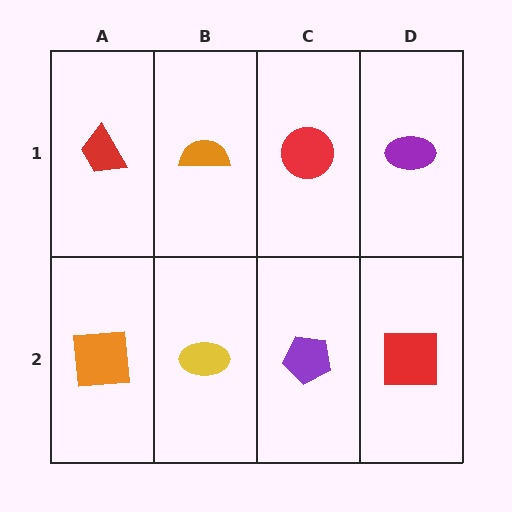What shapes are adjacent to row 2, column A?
A red trapezoid (row 1, column A), a yellow ellipse (row 2, column B).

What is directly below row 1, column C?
A purple pentagon.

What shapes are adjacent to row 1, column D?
A red square (row 2, column D), a red circle (row 1, column C).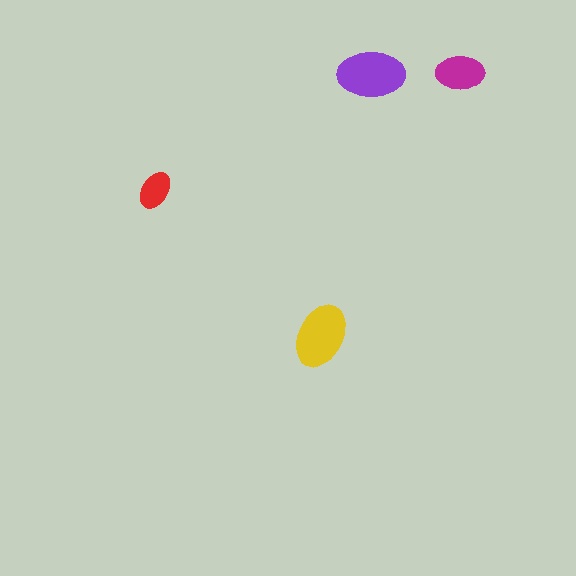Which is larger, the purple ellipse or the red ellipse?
The purple one.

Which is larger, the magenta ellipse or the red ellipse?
The magenta one.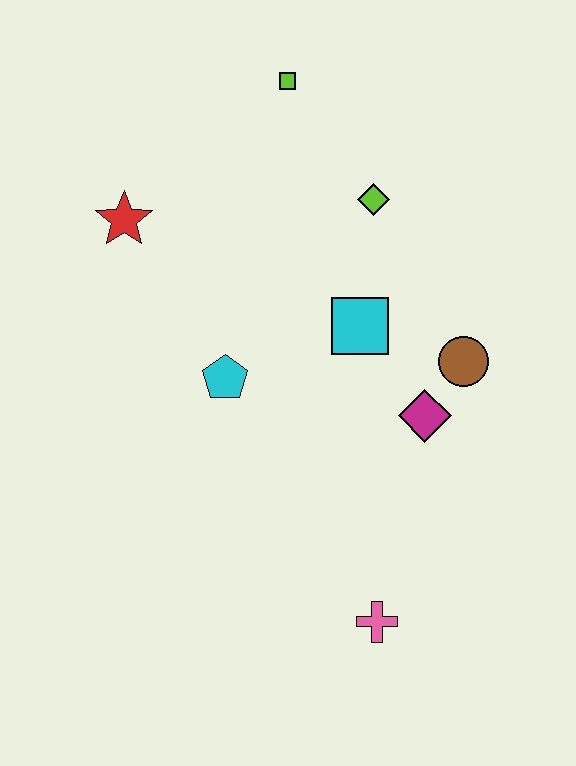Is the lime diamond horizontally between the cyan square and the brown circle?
Yes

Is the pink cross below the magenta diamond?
Yes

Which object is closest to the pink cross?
The magenta diamond is closest to the pink cross.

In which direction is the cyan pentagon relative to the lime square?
The cyan pentagon is below the lime square.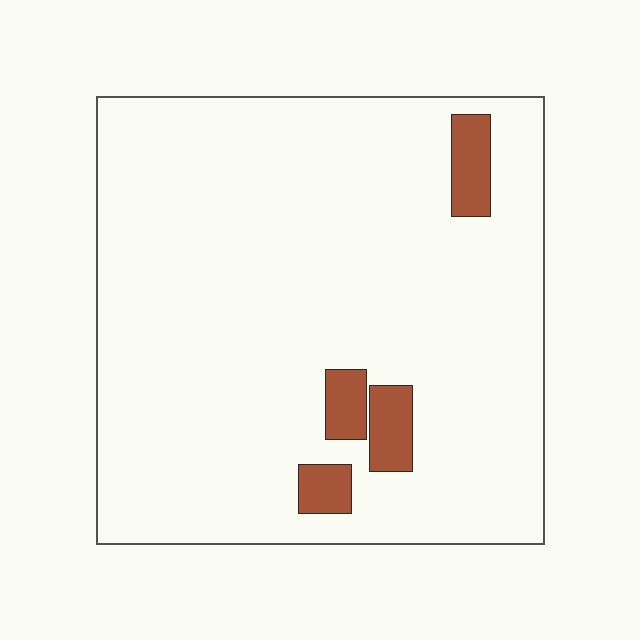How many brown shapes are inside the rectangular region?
4.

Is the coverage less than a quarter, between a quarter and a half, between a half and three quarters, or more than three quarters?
Less than a quarter.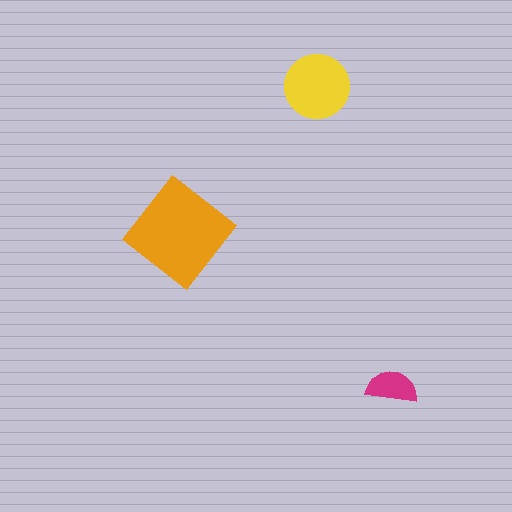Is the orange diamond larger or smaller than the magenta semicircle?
Larger.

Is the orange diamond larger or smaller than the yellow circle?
Larger.